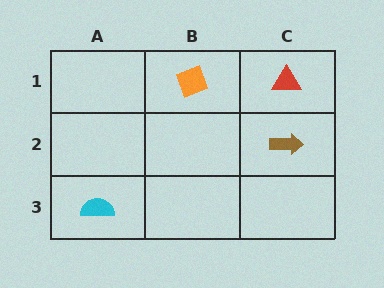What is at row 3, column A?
A cyan semicircle.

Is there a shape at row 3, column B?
No, that cell is empty.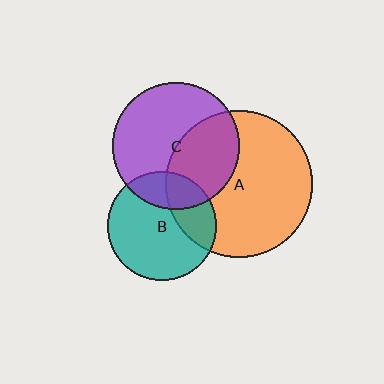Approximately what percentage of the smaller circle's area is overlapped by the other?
Approximately 25%.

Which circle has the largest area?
Circle A (orange).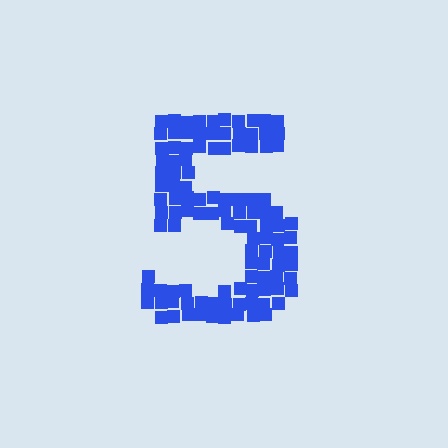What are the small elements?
The small elements are squares.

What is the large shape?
The large shape is the digit 5.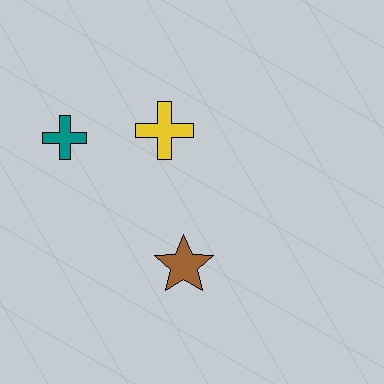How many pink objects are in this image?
There are no pink objects.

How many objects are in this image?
There are 3 objects.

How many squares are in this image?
There are no squares.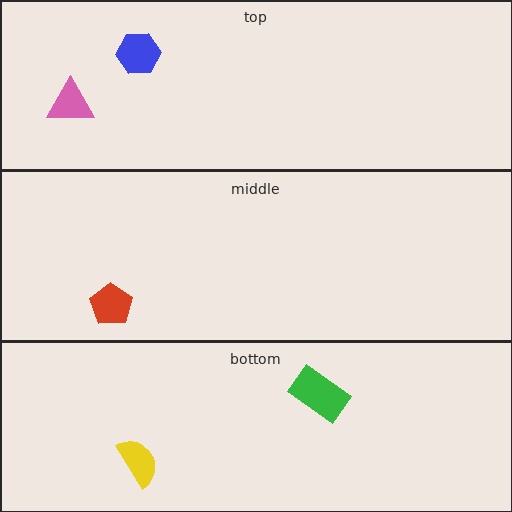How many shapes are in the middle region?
1.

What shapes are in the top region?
The blue hexagon, the pink triangle.